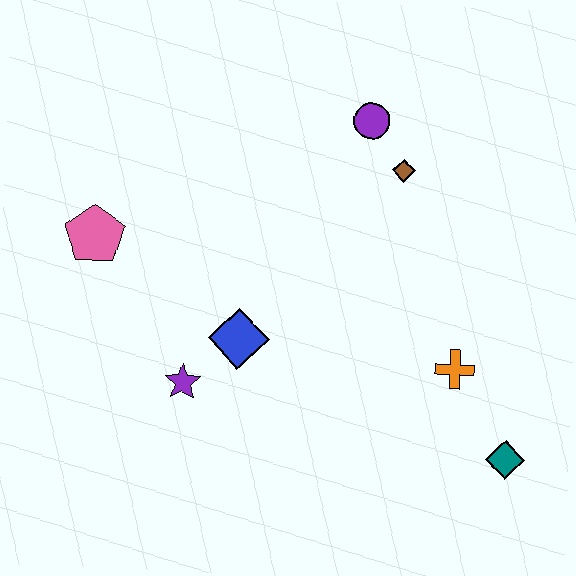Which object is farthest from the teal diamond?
The pink pentagon is farthest from the teal diamond.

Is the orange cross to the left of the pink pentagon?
No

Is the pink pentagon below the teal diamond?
No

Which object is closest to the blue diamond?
The purple star is closest to the blue diamond.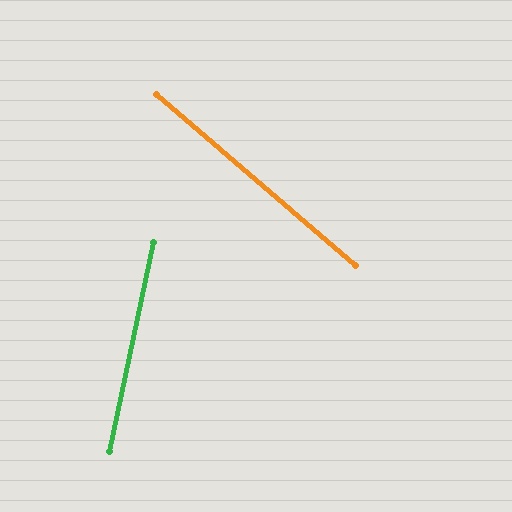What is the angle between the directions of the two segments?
Approximately 61 degrees.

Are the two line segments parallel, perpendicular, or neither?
Neither parallel nor perpendicular — they differ by about 61°.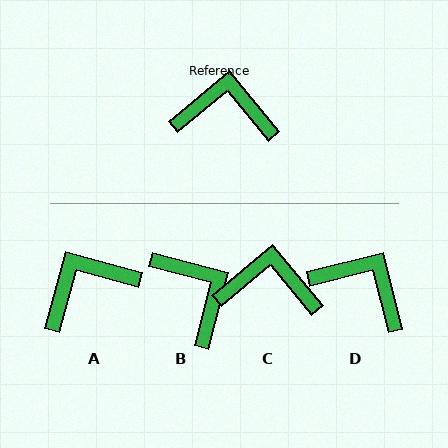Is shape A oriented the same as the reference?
No, it is off by about 36 degrees.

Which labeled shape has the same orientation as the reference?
C.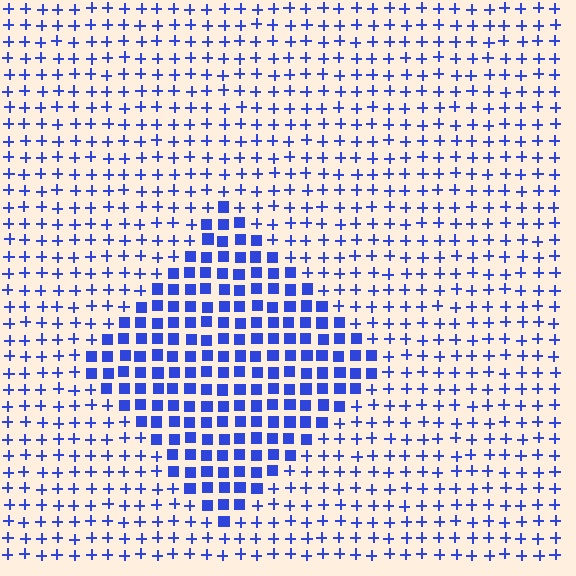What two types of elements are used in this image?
The image uses squares inside the diamond region and plus signs outside it.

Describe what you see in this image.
The image is filled with small blue elements arranged in a uniform grid. A diamond-shaped region contains squares, while the surrounding area contains plus signs. The boundary is defined purely by the change in element shape.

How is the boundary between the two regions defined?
The boundary is defined by a change in element shape: squares inside vs. plus signs outside. All elements share the same color and spacing.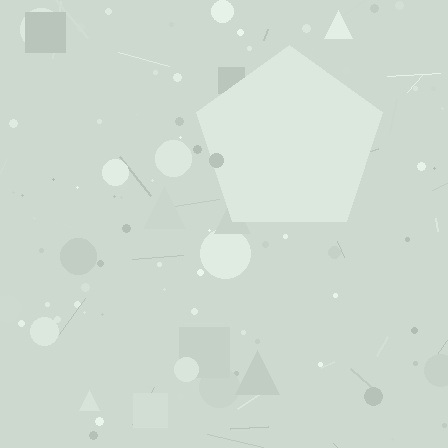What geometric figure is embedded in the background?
A pentagon is embedded in the background.